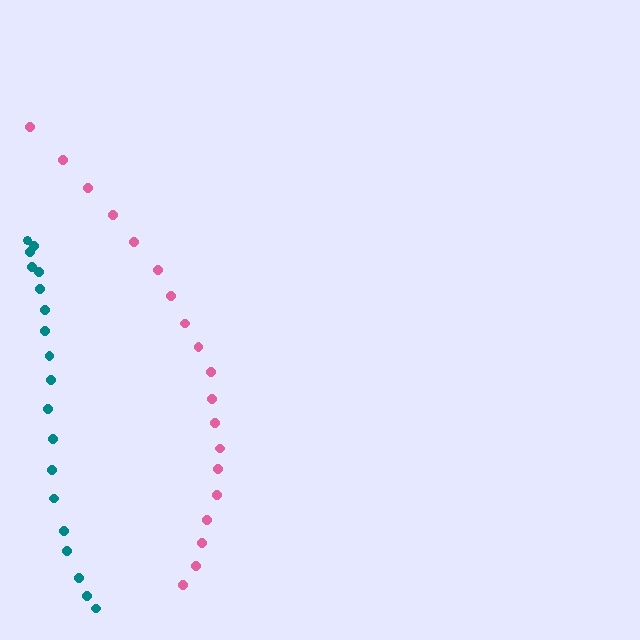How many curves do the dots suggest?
There are 2 distinct paths.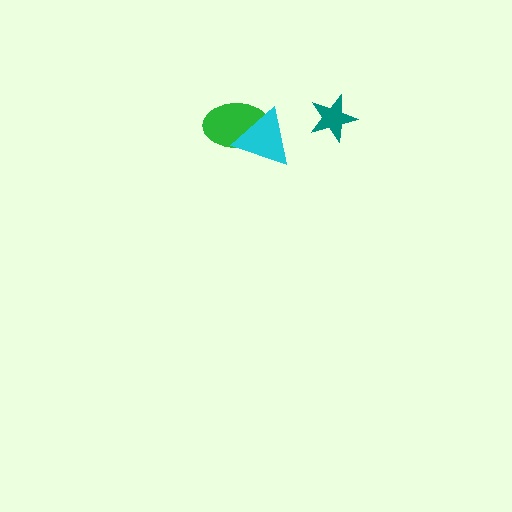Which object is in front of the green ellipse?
The cyan triangle is in front of the green ellipse.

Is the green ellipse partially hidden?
Yes, it is partially covered by another shape.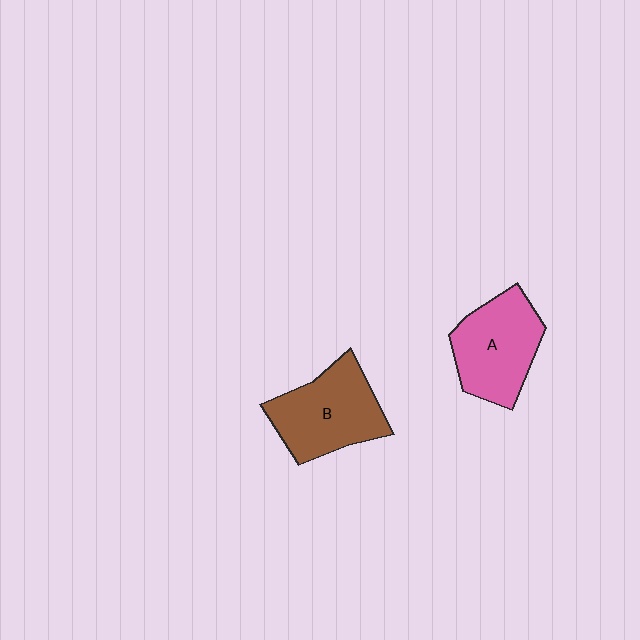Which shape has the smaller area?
Shape A (pink).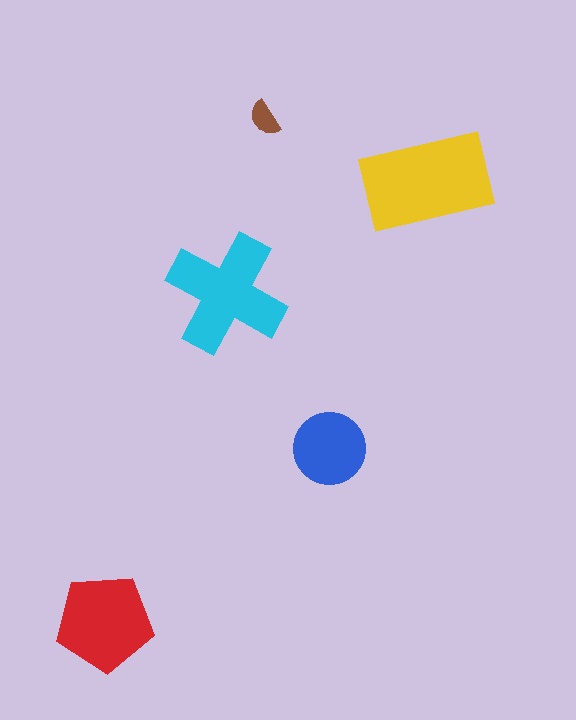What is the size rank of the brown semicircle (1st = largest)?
5th.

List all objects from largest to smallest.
The yellow rectangle, the cyan cross, the red pentagon, the blue circle, the brown semicircle.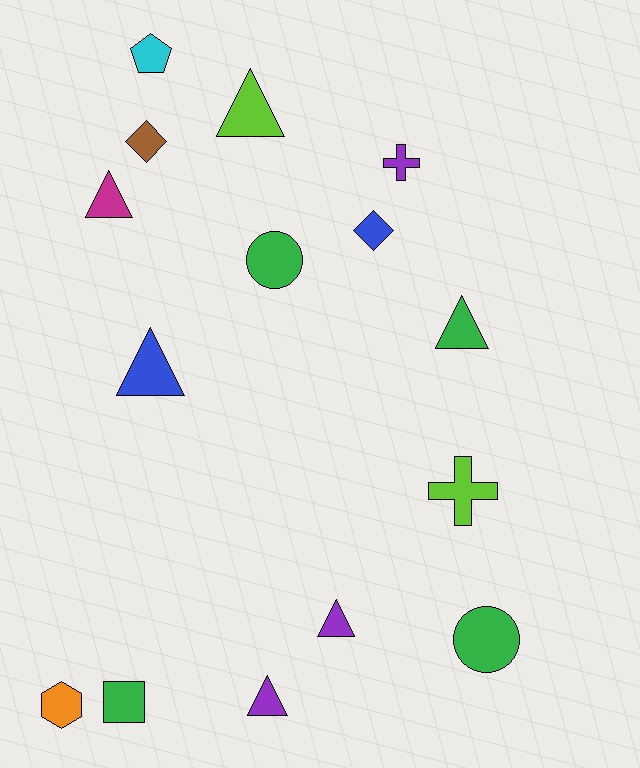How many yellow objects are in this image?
There are no yellow objects.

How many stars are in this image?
There are no stars.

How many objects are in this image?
There are 15 objects.